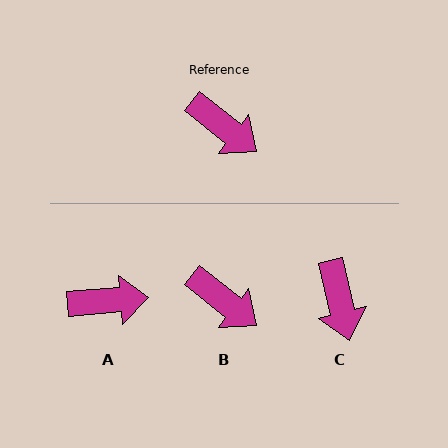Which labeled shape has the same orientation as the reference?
B.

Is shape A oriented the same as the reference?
No, it is off by about 43 degrees.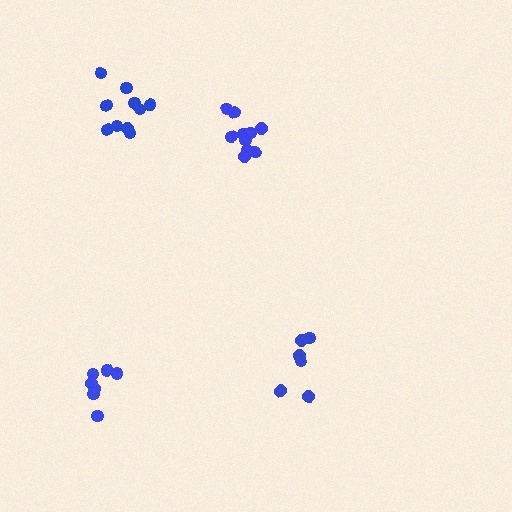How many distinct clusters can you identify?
There are 4 distinct clusters.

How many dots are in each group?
Group 1: 7 dots, Group 2: 10 dots, Group 3: 10 dots, Group 4: 6 dots (33 total).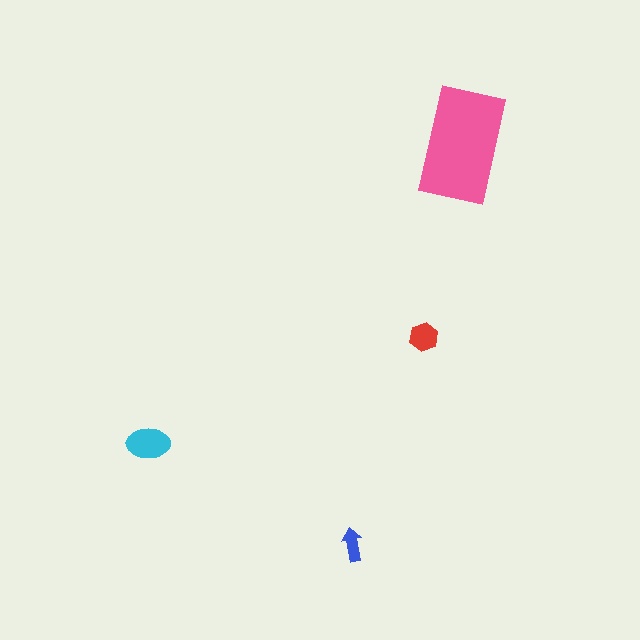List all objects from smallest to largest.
The blue arrow, the red hexagon, the cyan ellipse, the pink rectangle.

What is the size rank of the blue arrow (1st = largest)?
4th.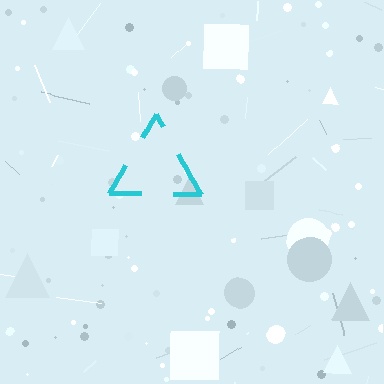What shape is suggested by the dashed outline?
The dashed outline suggests a triangle.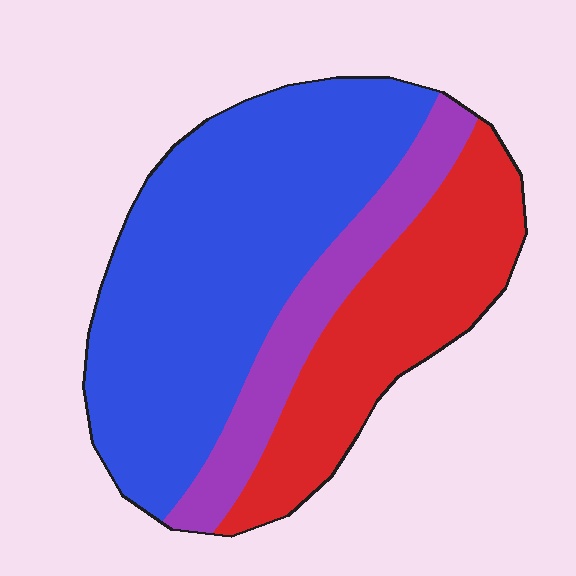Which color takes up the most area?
Blue, at roughly 55%.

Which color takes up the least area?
Purple, at roughly 15%.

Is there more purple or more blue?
Blue.